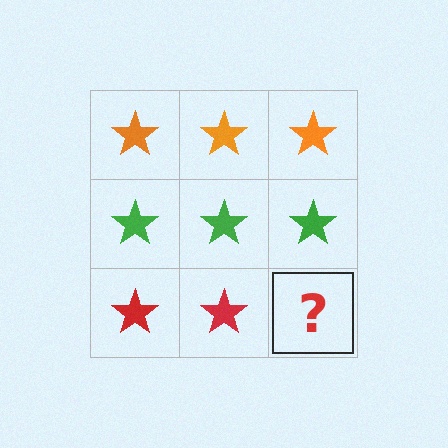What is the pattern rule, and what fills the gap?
The rule is that each row has a consistent color. The gap should be filled with a red star.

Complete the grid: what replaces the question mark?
The question mark should be replaced with a red star.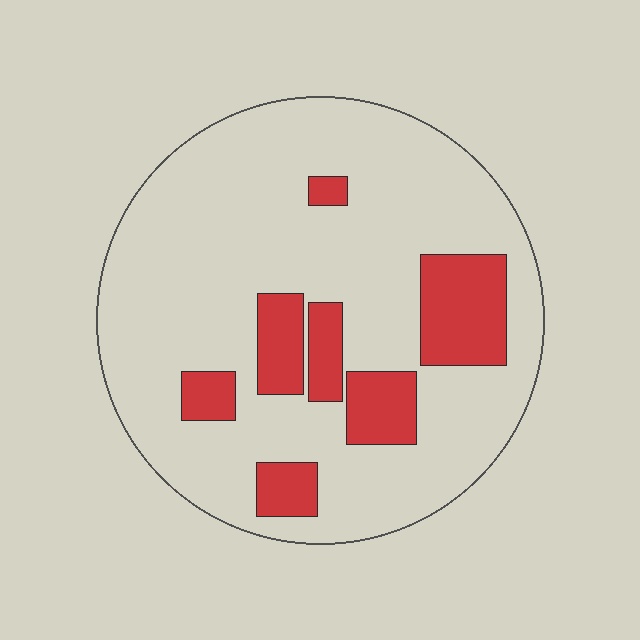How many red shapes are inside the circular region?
7.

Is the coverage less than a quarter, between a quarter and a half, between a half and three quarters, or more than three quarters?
Less than a quarter.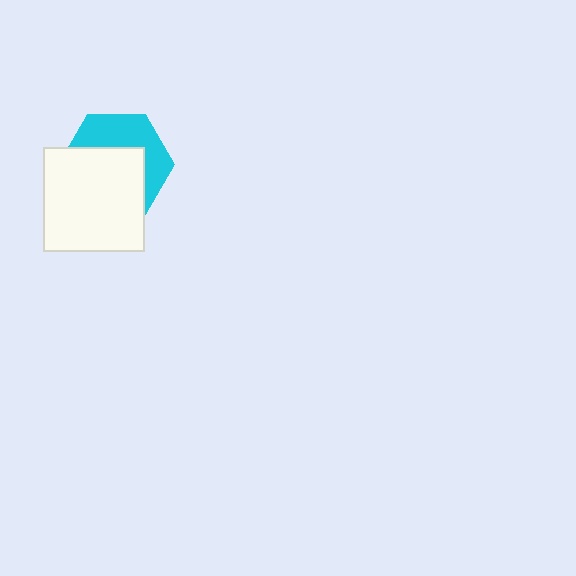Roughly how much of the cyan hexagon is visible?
A small part of it is visible (roughly 43%).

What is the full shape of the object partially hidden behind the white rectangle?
The partially hidden object is a cyan hexagon.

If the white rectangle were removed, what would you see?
You would see the complete cyan hexagon.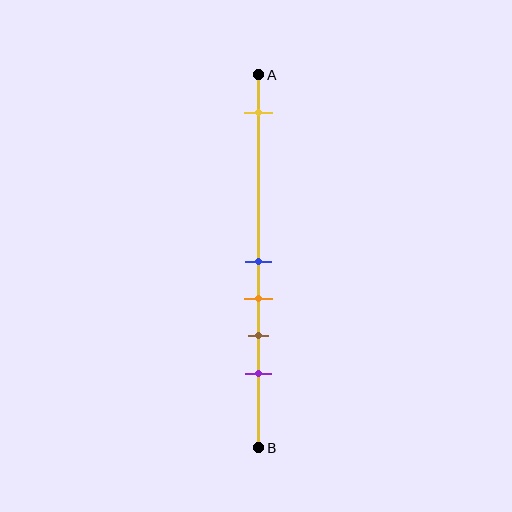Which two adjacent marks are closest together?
The blue and orange marks are the closest adjacent pair.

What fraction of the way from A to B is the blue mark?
The blue mark is approximately 50% (0.5) of the way from A to B.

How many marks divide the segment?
There are 5 marks dividing the segment.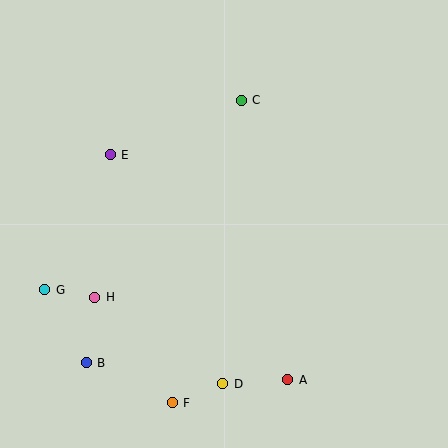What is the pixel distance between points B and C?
The distance between B and C is 305 pixels.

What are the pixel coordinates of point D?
Point D is at (223, 384).